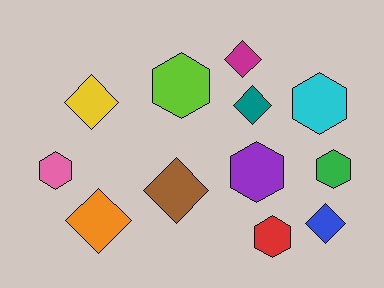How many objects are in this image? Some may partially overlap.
There are 12 objects.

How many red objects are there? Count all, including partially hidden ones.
There is 1 red object.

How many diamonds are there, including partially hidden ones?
There are 6 diamonds.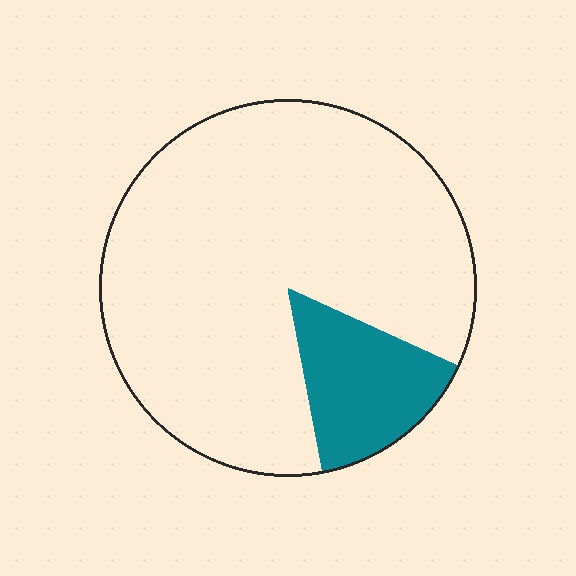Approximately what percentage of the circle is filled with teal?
Approximately 15%.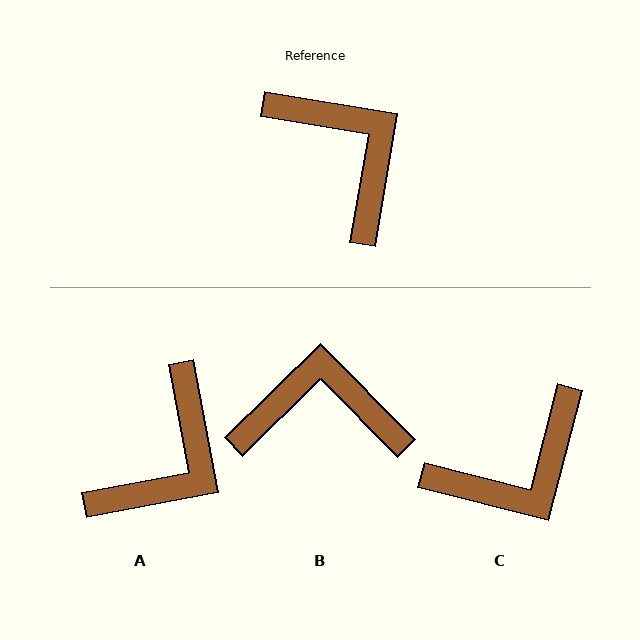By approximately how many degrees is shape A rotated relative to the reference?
Approximately 70 degrees clockwise.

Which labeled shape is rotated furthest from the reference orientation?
C, about 95 degrees away.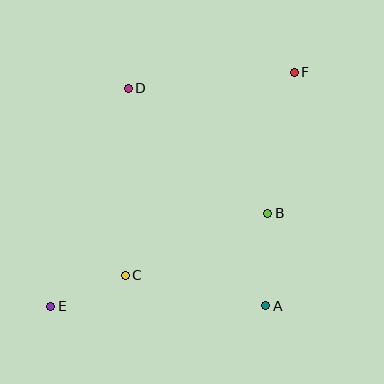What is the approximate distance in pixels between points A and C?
The distance between A and C is approximately 144 pixels.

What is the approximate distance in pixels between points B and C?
The distance between B and C is approximately 155 pixels.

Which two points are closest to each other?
Points C and E are closest to each other.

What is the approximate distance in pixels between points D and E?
The distance between D and E is approximately 231 pixels.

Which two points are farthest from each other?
Points E and F are farthest from each other.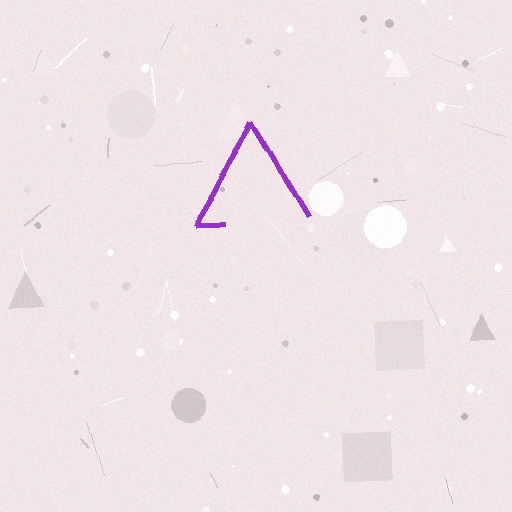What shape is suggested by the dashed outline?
The dashed outline suggests a triangle.